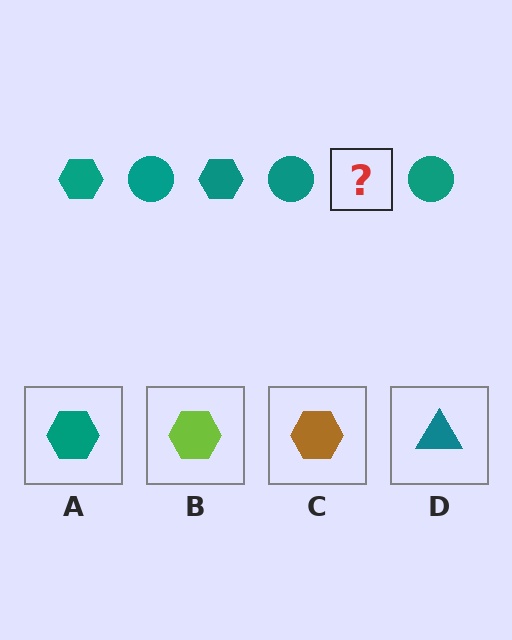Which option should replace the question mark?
Option A.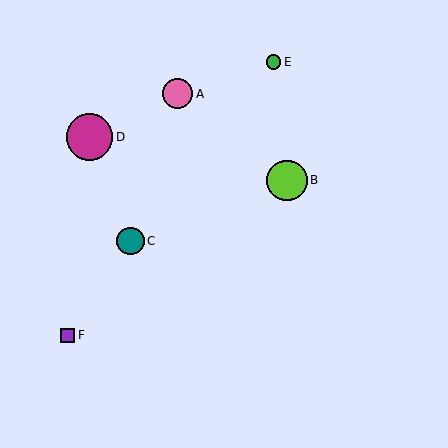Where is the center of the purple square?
The center of the purple square is at (68, 335).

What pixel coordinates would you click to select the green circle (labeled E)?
Click at (274, 62) to select the green circle E.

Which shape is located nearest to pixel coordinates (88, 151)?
The magenta circle (labeled D) at (90, 137) is nearest to that location.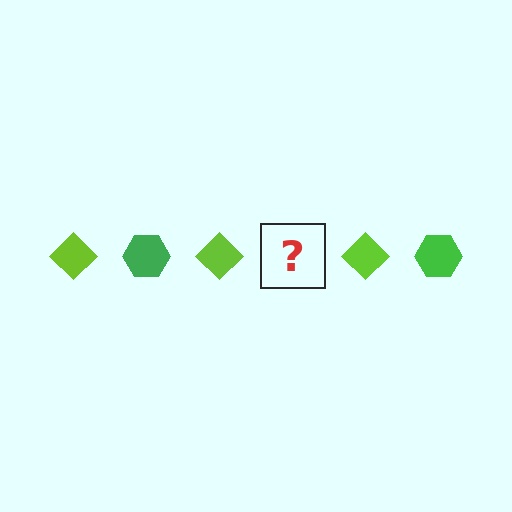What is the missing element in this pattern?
The missing element is a green hexagon.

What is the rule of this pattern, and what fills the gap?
The rule is that the pattern alternates between lime diamond and green hexagon. The gap should be filled with a green hexagon.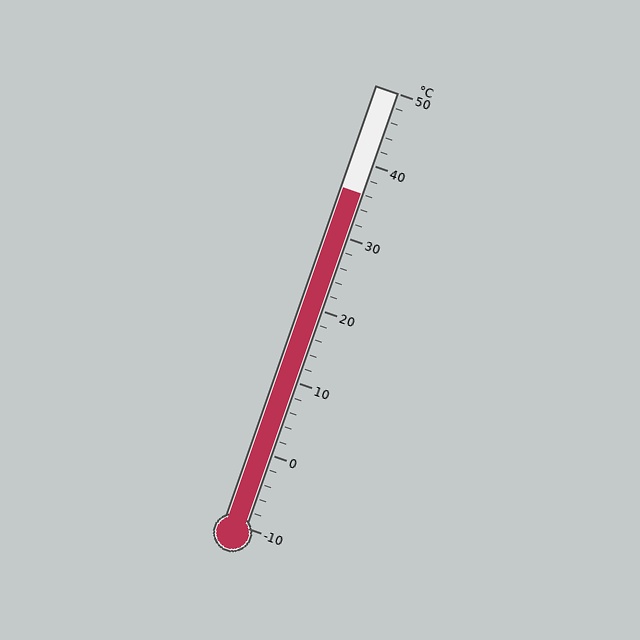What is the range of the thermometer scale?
The thermometer scale ranges from -10°C to 50°C.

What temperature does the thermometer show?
The thermometer shows approximately 36°C.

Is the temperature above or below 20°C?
The temperature is above 20°C.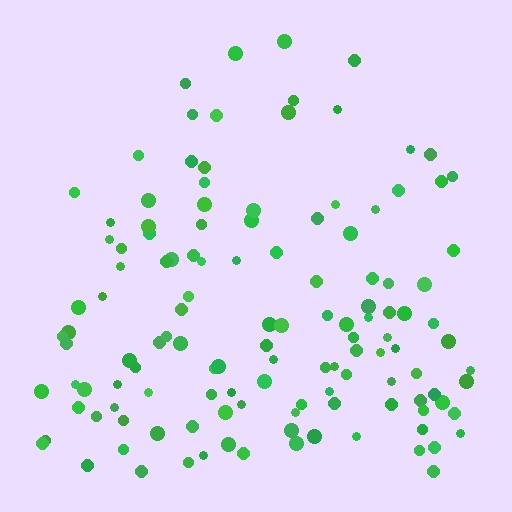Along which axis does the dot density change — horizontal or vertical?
Vertical.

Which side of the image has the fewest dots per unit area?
The top.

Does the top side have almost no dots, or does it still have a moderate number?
Still a moderate number, just noticeably fewer than the bottom.